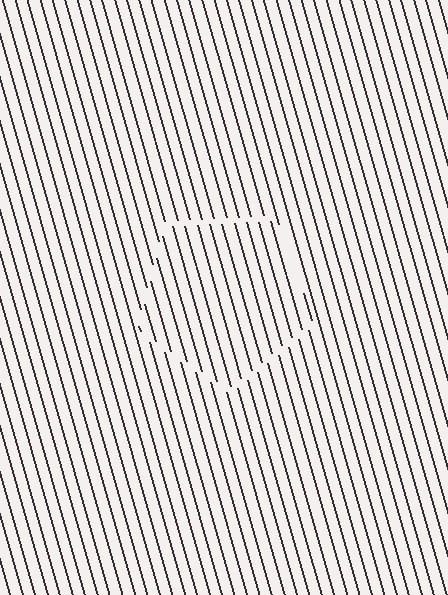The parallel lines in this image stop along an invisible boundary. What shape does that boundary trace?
An illusory pentagon. The interior of the shape contains the same grating, shifted by half a period — the contour is defined by the phase discontinuity where line-ends from the inner and outer gratings abut.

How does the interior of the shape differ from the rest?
The interior of the shape contains the same grating, shifted by half a period — the contour is defined by the phase discontinuity where line-ends from the inner and outer gratings abut.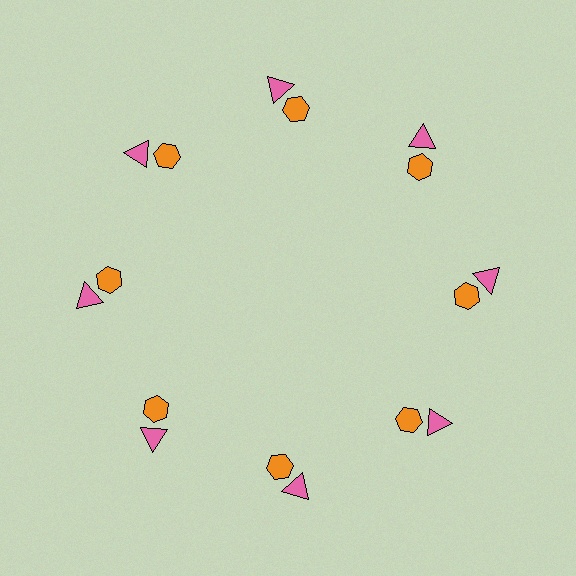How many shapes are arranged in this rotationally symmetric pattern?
There are 16 shapes, arranged in 8 groups of 2.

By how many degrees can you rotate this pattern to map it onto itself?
The pattern maps onto itself every 45 degrees of rotation.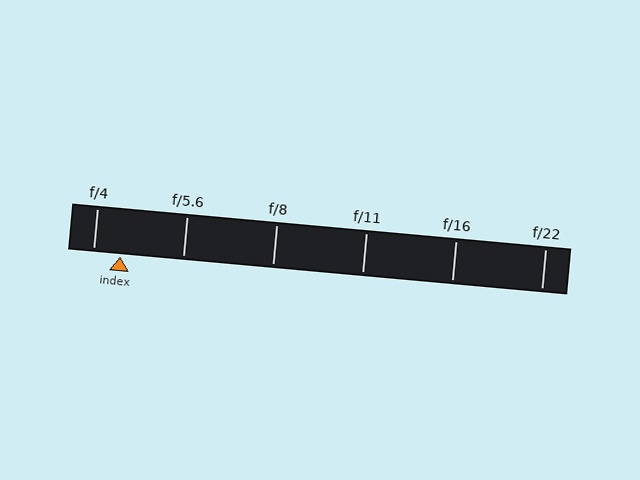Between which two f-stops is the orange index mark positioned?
The index mark is between f/4 and f/5.6.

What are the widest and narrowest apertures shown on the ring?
The widest aperture shown is f/4 and the narrowest is f/22.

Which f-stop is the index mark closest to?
The index mark is closest to f/4.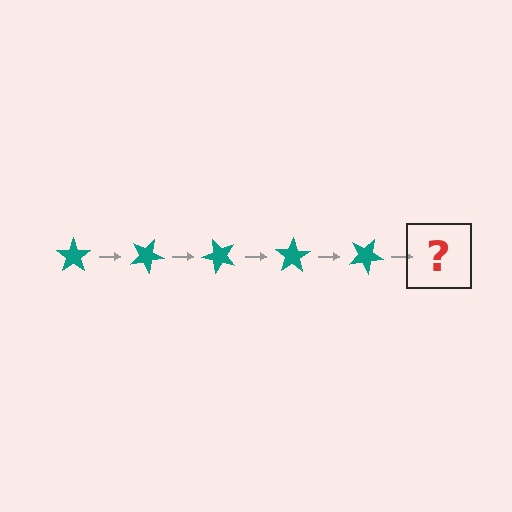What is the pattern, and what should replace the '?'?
The pattern is that the star rotates 25 degrees each step. The '?' should be a teal star rotated 125 degrees.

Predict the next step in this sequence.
The next step is a teal star rotated 125 degrees.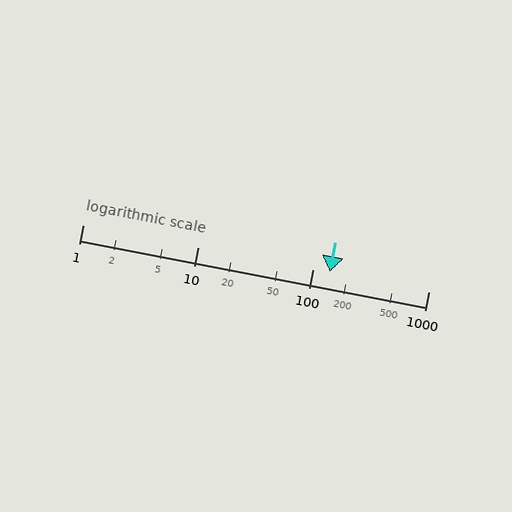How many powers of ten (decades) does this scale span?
The scale spans 3 decades, from 1 to 1000.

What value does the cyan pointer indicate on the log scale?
The pointer indicates approximately 140.